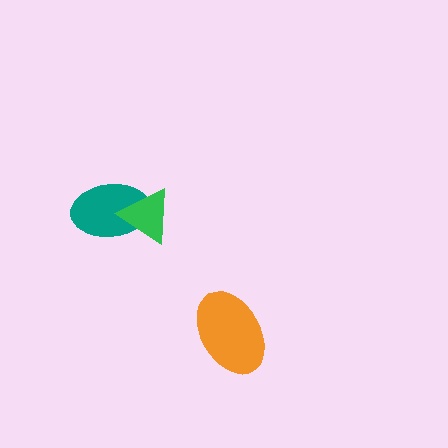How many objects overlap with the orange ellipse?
0 objects overlap with the orange ellipse.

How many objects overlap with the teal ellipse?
1 object overlaps with the teal ellipse.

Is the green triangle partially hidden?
No, no other shape covers it.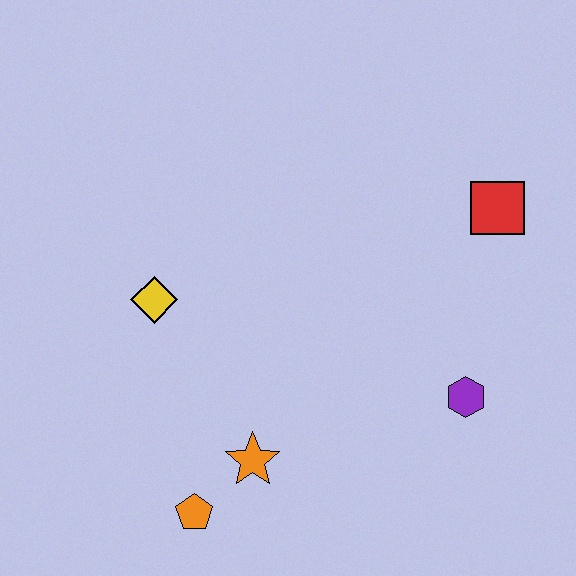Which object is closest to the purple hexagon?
The red square is closest to the purple hexagon.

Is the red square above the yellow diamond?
Yes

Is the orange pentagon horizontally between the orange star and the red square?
No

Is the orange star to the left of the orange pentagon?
No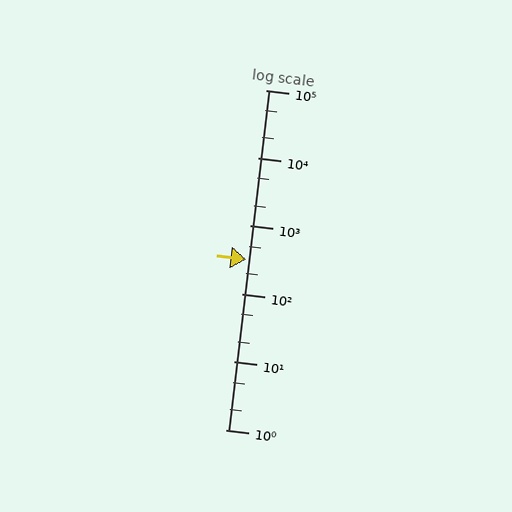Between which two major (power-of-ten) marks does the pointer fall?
The pointer is between 100 and 1000.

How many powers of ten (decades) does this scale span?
The scale spans 5 decades, from 1 to 100000.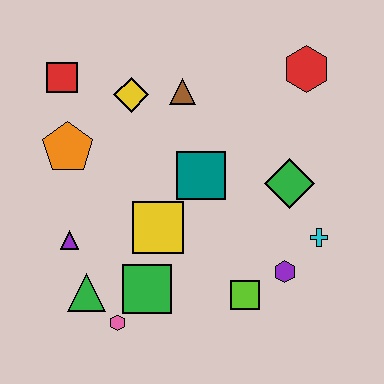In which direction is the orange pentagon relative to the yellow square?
The orange pentagon is to the left of the yellow square.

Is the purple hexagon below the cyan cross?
Yes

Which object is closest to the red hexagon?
The green diamond is closest to the red hexagon.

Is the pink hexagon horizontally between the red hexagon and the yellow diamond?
No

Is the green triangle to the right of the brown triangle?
No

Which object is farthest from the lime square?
The red square is farthest from the lime square.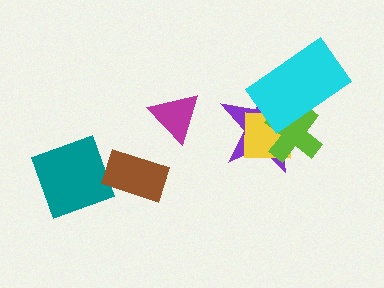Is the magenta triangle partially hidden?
No, no other shape covers it.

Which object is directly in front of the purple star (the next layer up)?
The yellow square is directly in front of the purple star.